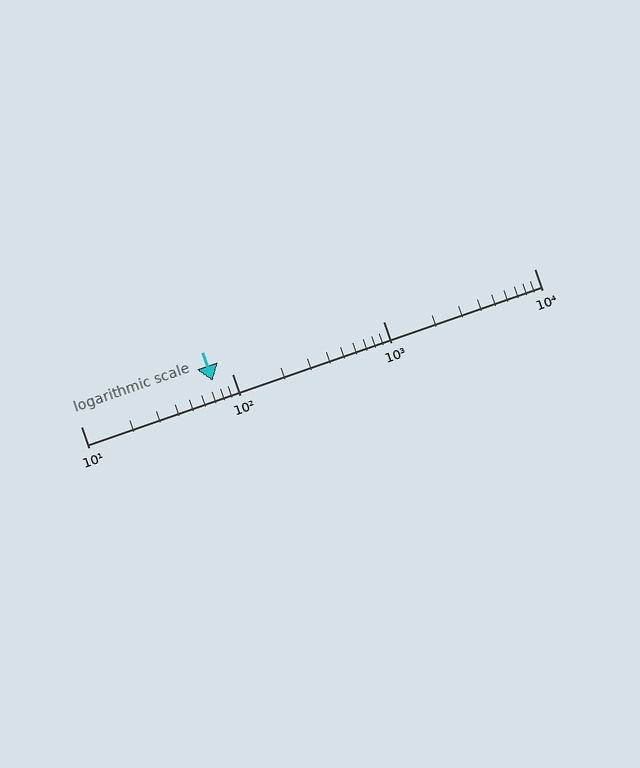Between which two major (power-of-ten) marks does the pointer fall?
The pointer is between 10 and 100.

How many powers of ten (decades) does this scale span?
The scale spans 3 decades, from 10 to 10000.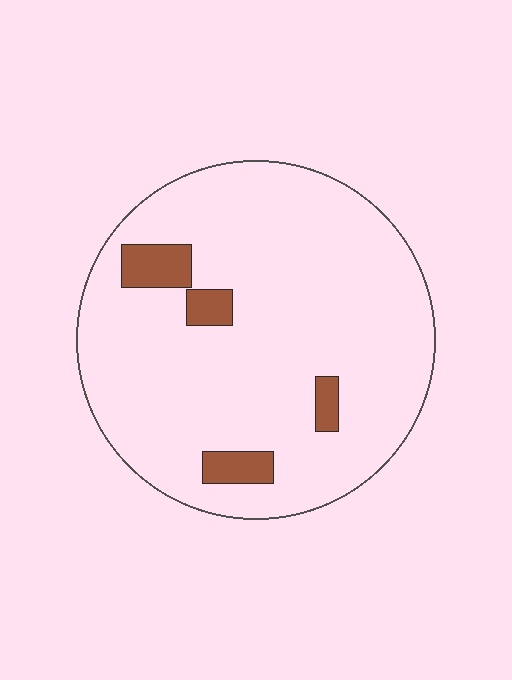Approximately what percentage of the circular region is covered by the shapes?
Approximately 10%.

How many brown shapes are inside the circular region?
4.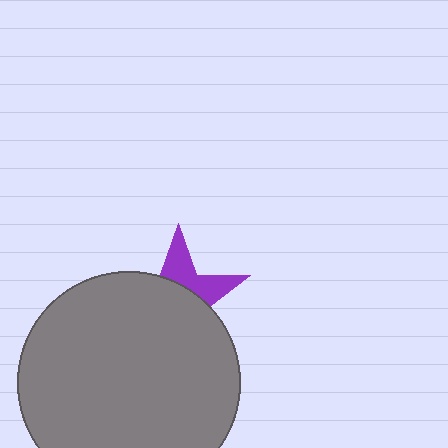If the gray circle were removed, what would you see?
You would see the complete purple star.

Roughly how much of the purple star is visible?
A small part of it is visible (roughly 33%).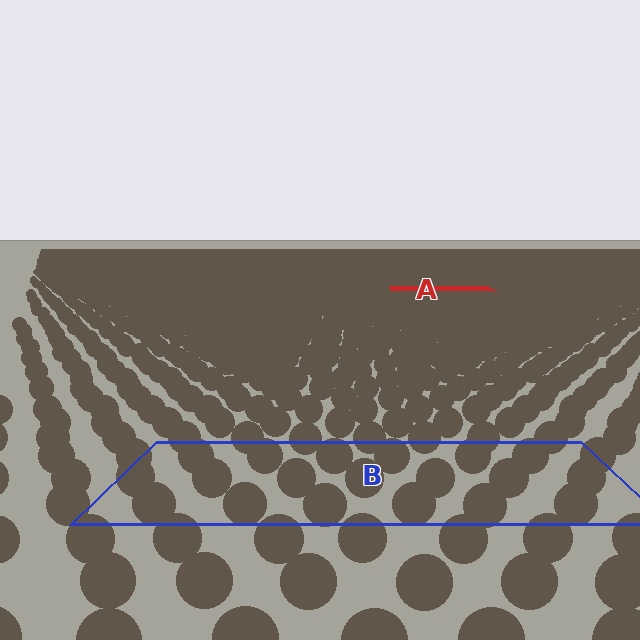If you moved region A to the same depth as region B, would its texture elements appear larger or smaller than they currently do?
They would appear larger. At a closer depth, the same texture elements are projected at a bigger on-screen size.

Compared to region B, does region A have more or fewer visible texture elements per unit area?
Region A has more texture elements per unit area — they are packed more densely because it is farther away.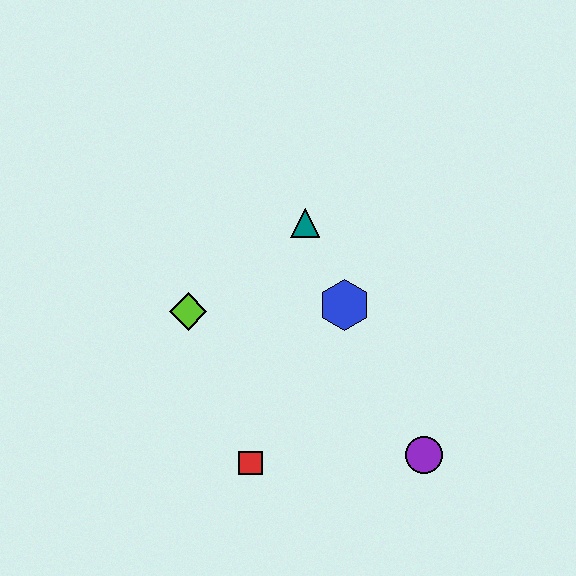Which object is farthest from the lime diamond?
The purple circle is farthest from the lime diamond.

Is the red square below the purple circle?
Yes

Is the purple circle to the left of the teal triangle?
No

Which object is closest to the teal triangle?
The blue hexagon is closest to the teal triangle.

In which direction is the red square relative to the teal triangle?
The red square is below the teal triangle.